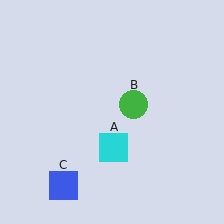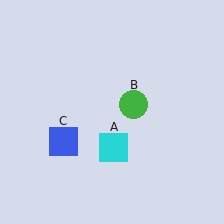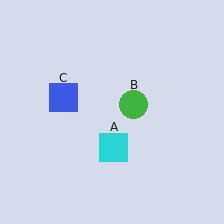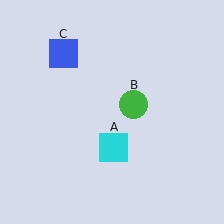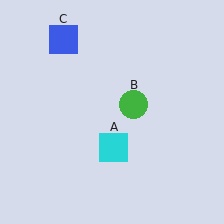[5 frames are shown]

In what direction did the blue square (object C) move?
The blue square (object C) moved up.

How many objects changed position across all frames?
1 object changed position: blue square (object C).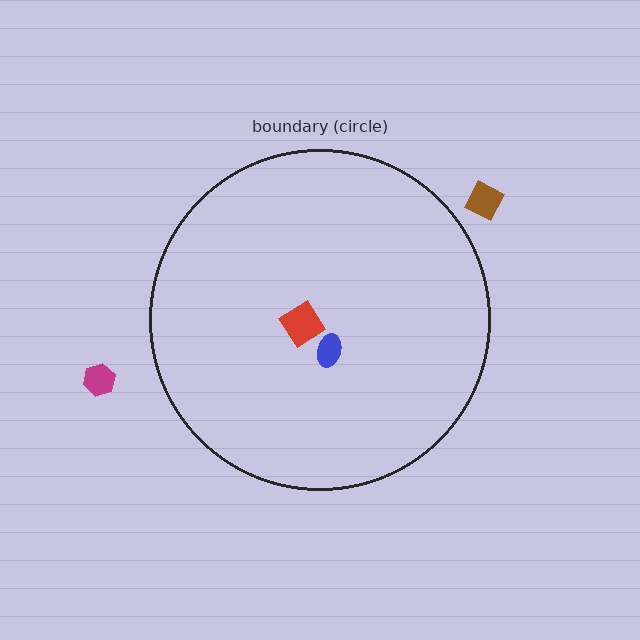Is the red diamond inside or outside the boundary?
Inside.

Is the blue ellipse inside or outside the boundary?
Inside.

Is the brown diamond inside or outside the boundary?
Outside.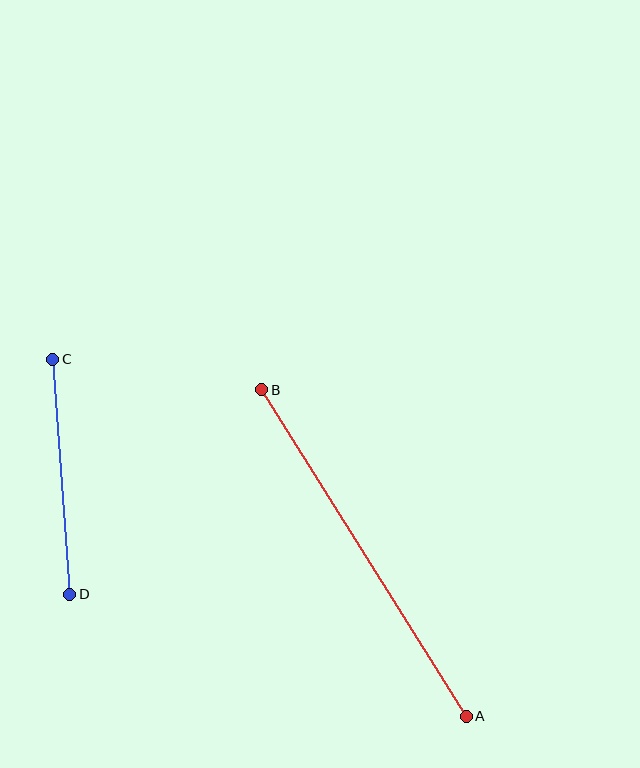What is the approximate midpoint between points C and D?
The midpoint is at approximately (61, 477) pixels.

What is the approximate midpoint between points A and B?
The midpoint is at approximately (364, 553) pixels.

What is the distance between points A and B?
The distance is approximately 385 pixels.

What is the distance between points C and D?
The distance is approximately 236 pixels.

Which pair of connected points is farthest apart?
Points A and B are farthest apart.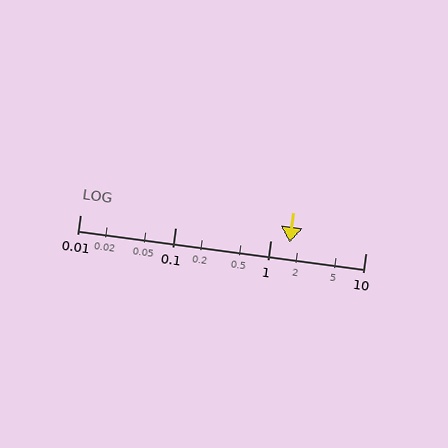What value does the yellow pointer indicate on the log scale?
The pointer indicates approximately 1.6.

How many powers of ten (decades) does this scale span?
The scale spans 3 decades, from 0.01 to 10.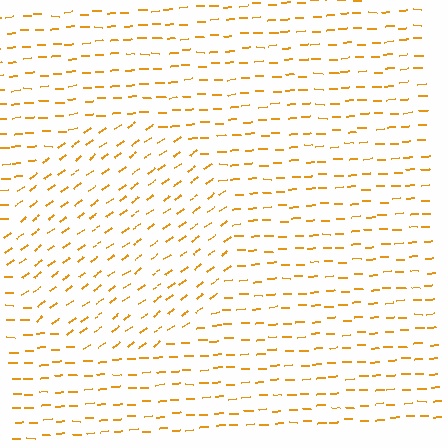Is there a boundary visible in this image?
Yes, there is a texture boundary formed by a change in line orientation.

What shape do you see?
I see a circle.